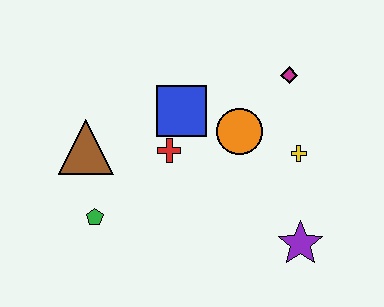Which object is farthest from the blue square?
The purple star is farthest from the blue square.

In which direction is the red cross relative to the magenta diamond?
The red cross is to the left of the magenta diamond.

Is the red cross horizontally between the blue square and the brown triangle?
Yes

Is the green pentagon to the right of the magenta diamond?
No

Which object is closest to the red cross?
The blue square is closest to the red cross.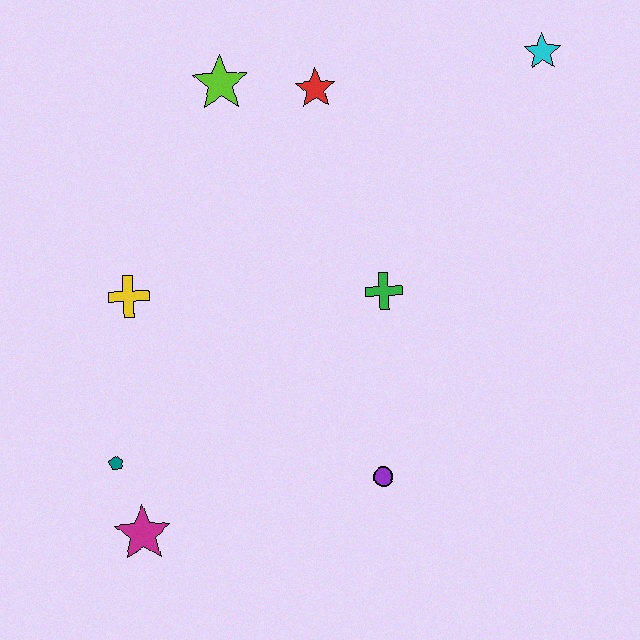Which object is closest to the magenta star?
The teal pentagon is closest to the magenta star.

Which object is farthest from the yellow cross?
The cyan star is farthest from the yellow cross.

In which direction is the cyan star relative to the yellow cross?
The cyan star is to the right of the yellow cross.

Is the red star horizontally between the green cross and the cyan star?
No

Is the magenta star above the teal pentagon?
No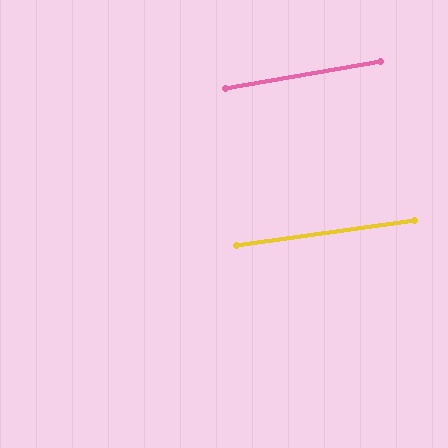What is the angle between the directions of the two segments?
Approximately 2 degrees.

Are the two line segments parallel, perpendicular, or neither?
Parallel — their directions differ by only 2.0°.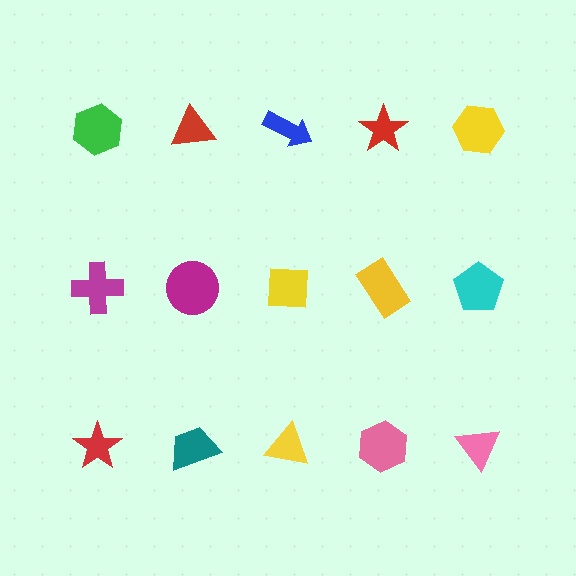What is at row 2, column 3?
A yellow square.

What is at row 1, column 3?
A blue arrow.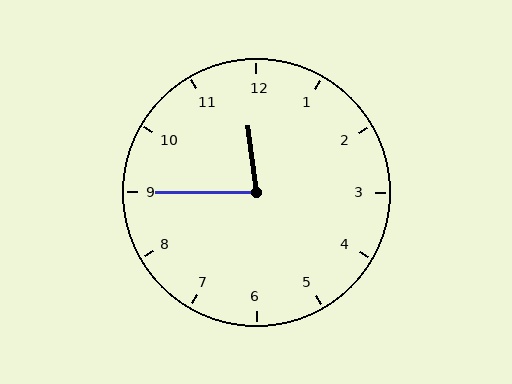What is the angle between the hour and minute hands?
Approximately 82 degrees.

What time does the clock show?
11:45.